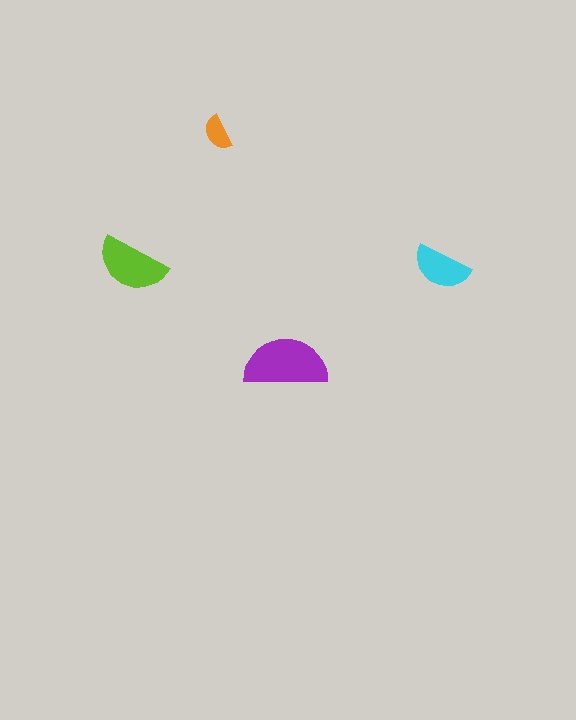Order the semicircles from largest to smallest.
the purple one, the lime one, the cyan one, the orange one.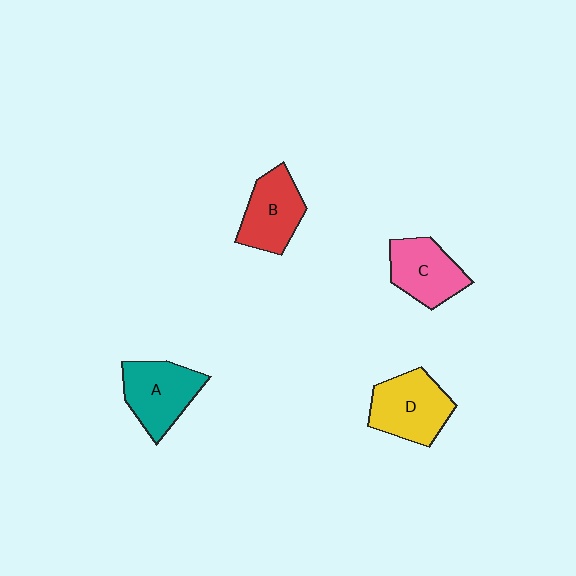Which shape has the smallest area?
Shape C (pink).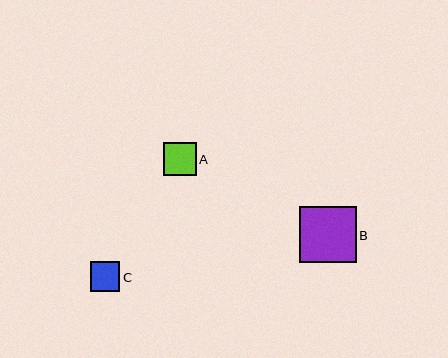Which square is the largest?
Square B is the largest with a size of approximately 56 pixels.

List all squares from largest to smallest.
From largest to smallest: B, A, C.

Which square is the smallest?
Square C is the smallest with a size of approximately 29 pixels.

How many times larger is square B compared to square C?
Square B is approximately 1.9 times the size of square C.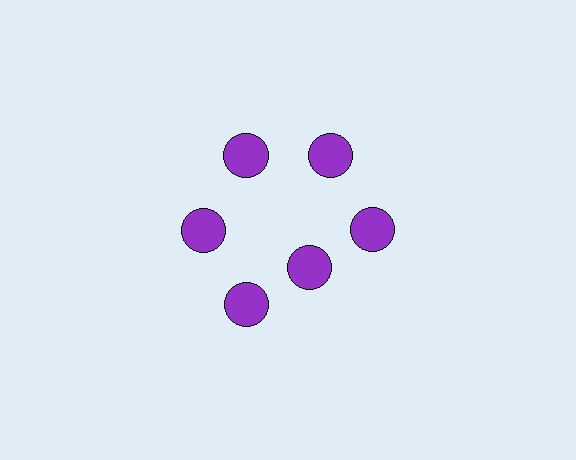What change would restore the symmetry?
The symmetry would be restored by moving it outward, back onto the ring so that all 6 circles sit at equal angles and equal distance from the center.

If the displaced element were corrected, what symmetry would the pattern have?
It would have 6-fold rotational symmetry — the pattern would map onto itself every 60 degrees.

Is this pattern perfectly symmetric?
No. The 6 purple circles are arranged in a ring, but one element near the 5 o'clock position is pulled inward toward the center, breaking the 6-fold rotational symmetry.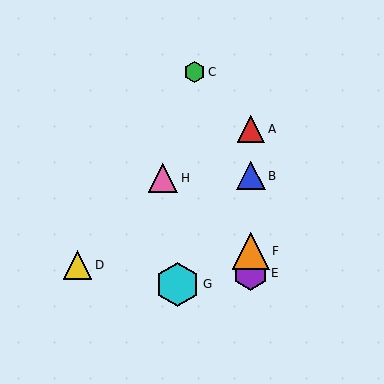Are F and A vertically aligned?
Yes, both are at x≈251.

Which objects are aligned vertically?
Objects A, B, E, F are aligned vertically.